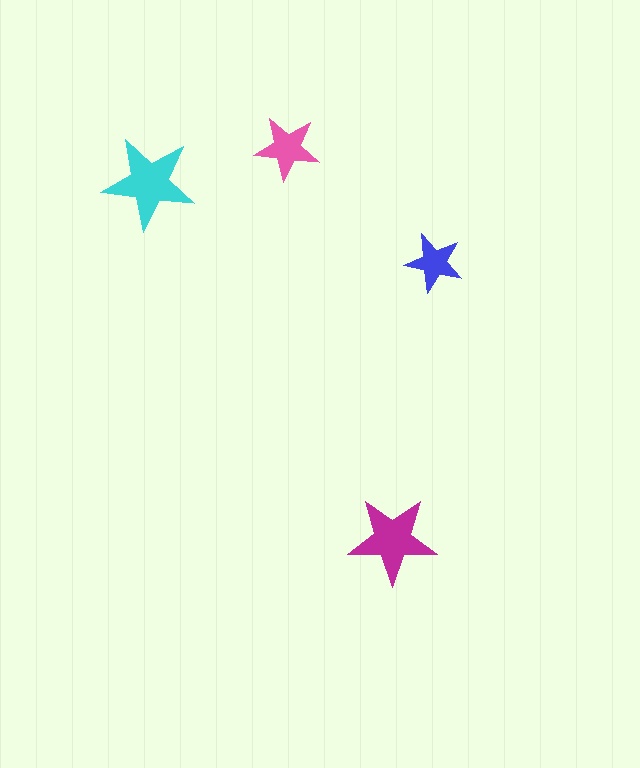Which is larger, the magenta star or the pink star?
The magenta one.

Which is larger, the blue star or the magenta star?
The magenta one.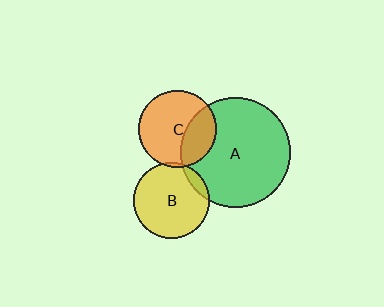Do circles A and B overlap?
Yes.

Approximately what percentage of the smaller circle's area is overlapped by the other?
Approximately 10%.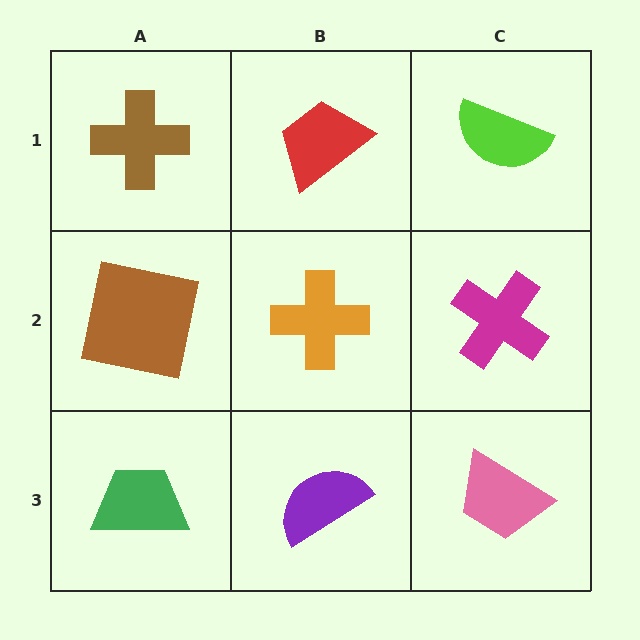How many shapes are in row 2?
3 shapes.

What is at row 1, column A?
A brown cross.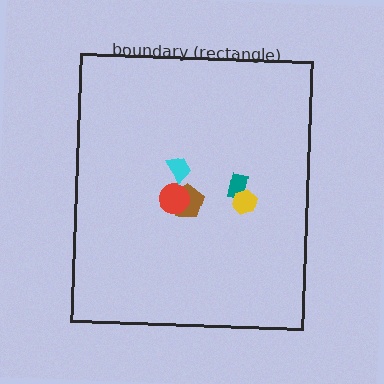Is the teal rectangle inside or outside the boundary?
Inside.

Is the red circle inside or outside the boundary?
Inside.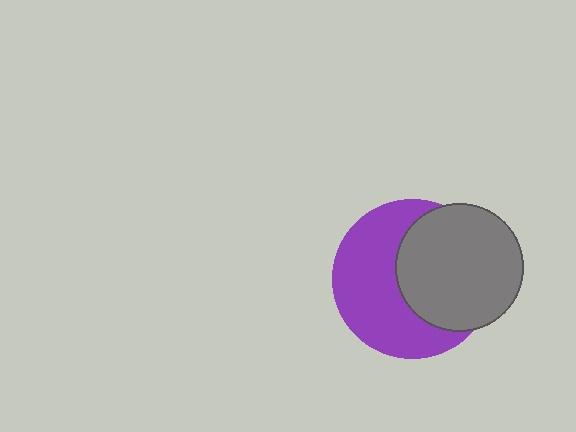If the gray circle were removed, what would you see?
You would see the complete purple circle.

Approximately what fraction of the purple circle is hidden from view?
Roughly 46% of the purple circle is hidden behind the gray circle.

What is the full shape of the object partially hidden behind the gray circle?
The partially hidden object is a purple circle.